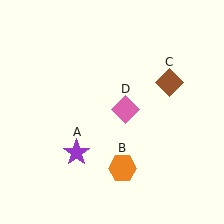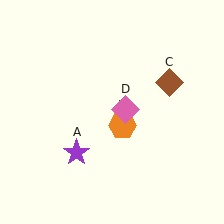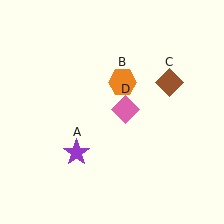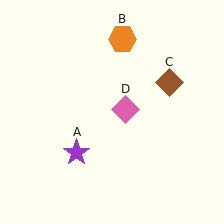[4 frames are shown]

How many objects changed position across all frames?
1 object changed position: orange hexagon (object B).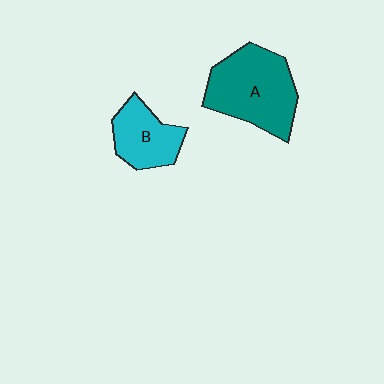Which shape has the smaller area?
Shape B (cyan).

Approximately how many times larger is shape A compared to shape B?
Approximately 1.6 times.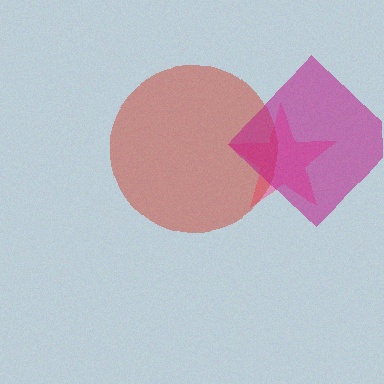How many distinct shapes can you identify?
There are 3 distinct shapes: a pink star, a red circle, a magenta diamond.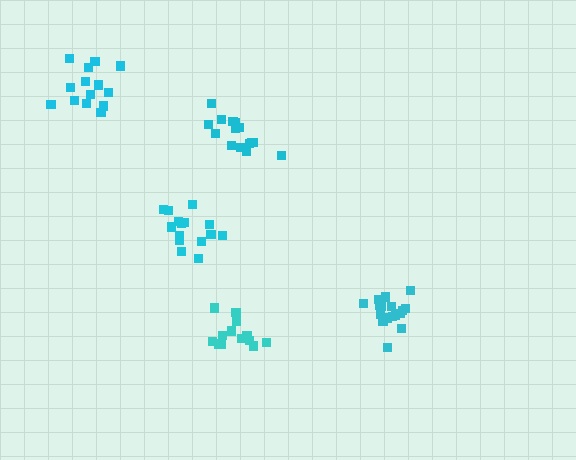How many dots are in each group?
Group 1: 15 dots, Group 2: 15 dots, Group 3: 14 dots, Group 4: 17 dots, Group 5: 13 dots (74 total).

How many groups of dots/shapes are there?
There are 5 groups.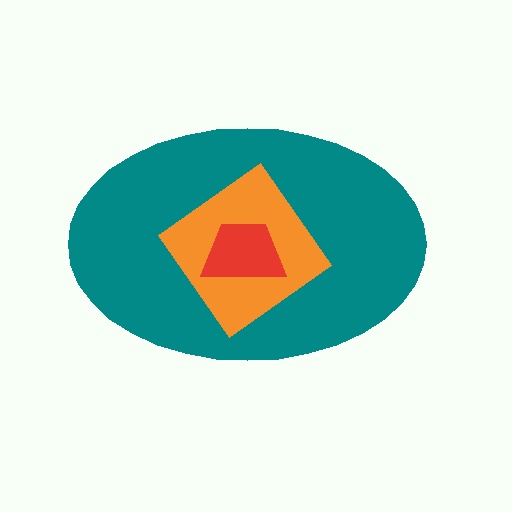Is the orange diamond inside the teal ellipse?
Yes.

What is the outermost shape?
The teal ellipse.